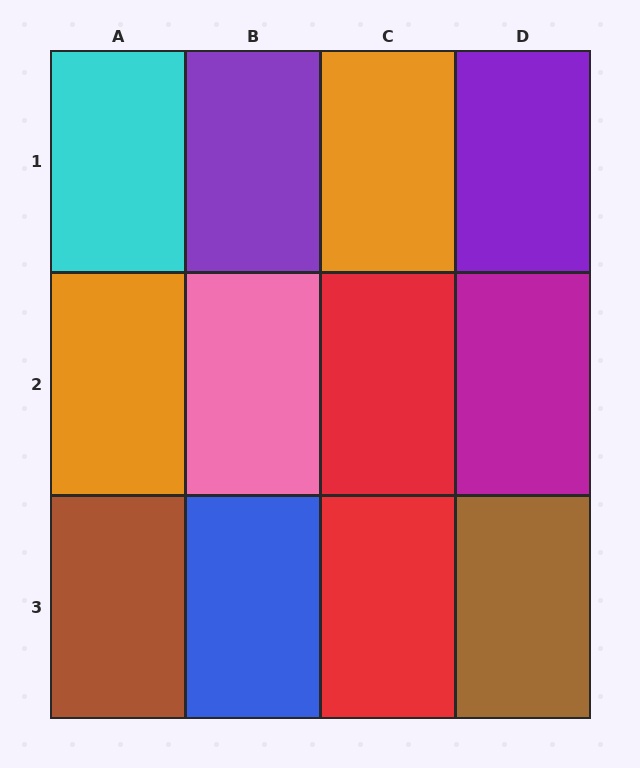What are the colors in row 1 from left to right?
Cyan, purple, orange, purple.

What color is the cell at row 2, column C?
Red.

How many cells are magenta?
1 cell is magenta.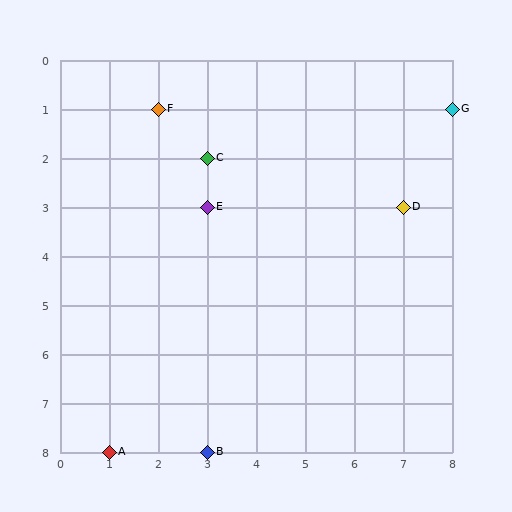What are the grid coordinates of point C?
Point C is at grid coordinates (3, 2).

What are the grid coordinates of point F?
Point F is at grid coordinates (2, 1).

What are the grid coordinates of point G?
Point G is at grid coordinates (8, 1).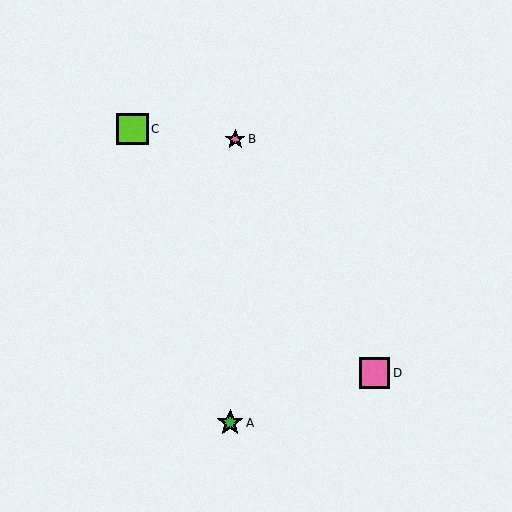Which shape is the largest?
The lime square (labeled C) is the largest.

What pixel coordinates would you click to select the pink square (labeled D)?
Click at (374, 373) to select the pink square D.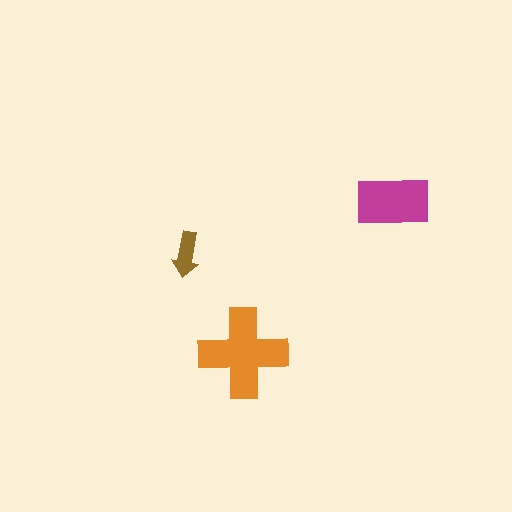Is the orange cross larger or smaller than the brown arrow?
Larger.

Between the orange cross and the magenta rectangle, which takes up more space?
The orange cross.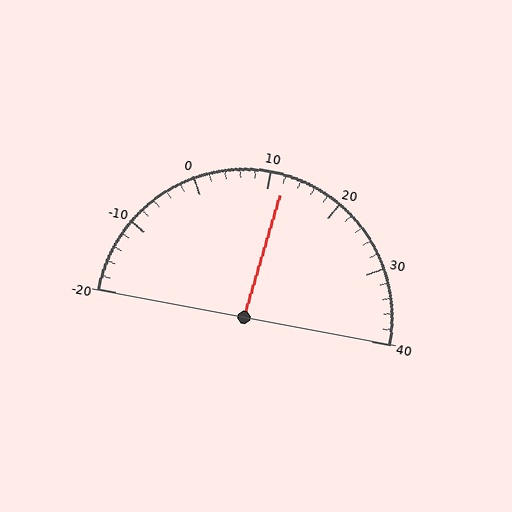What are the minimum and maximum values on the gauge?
The gauge ranges from -20 to 40.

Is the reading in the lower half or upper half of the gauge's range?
The reading is in the upper half of the range (-20 to 40).